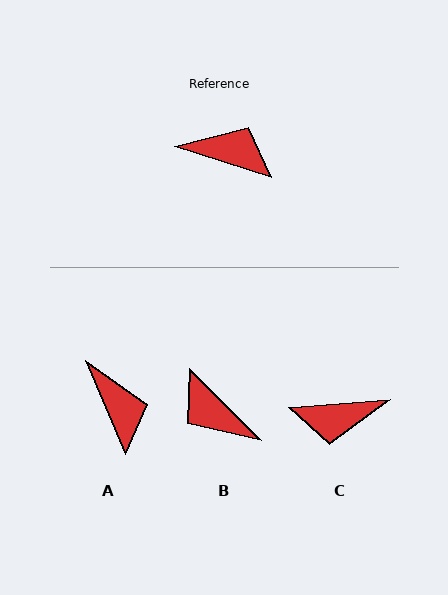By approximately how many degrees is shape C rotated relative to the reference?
Approximately 157 degrees clockwise.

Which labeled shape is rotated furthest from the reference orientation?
C, about 157 degrees away.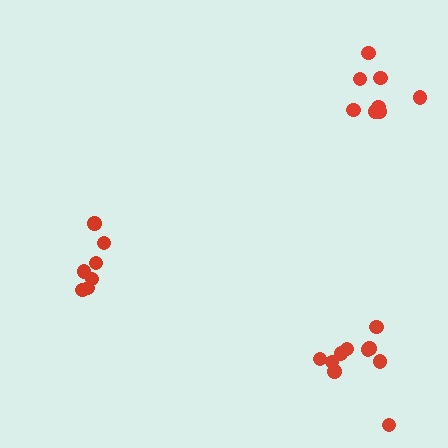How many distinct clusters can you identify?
There are 3 distinct clusters.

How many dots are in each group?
Group 1: 10 dots, Group 2: 7 dots, Group 3: 8 dots (25 total).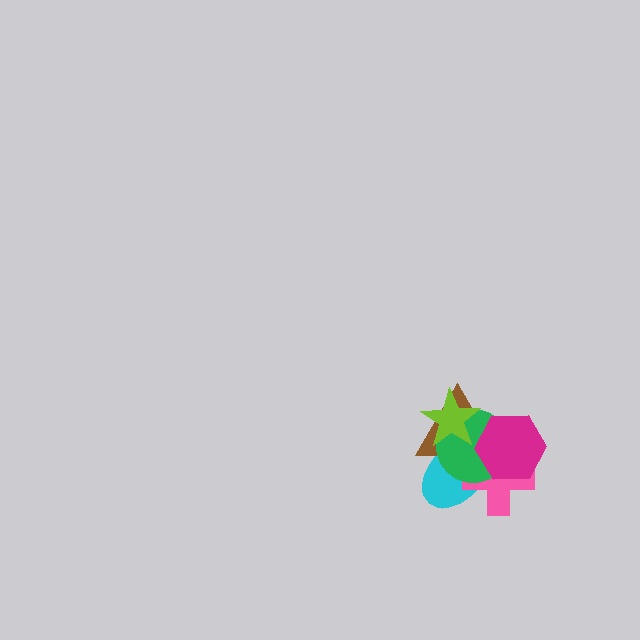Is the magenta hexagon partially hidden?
No, no other shape covers it.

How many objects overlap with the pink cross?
4 objects overlap with the pink cross.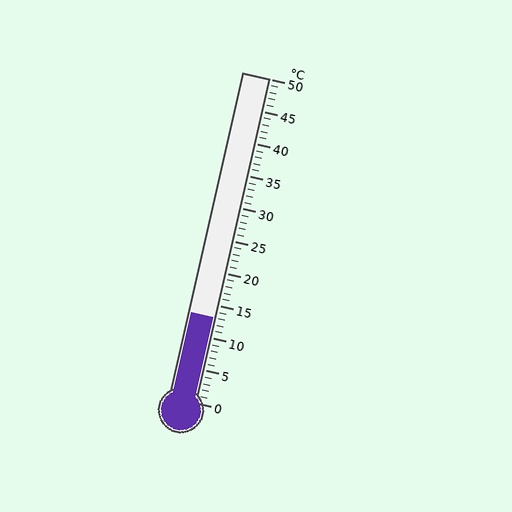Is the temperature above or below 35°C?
The temperature is below 35°C.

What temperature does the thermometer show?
The thermometer shows approximately 13°C.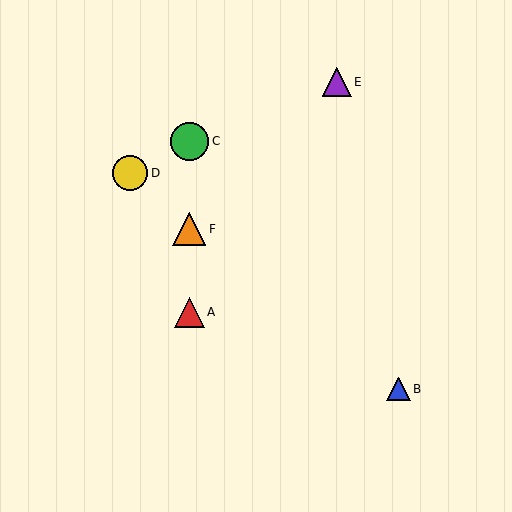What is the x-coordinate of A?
Object A is at x≈189.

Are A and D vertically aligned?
No, A is at x≈189 and D is at x≈130.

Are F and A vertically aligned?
Yes, both are at x≈189.